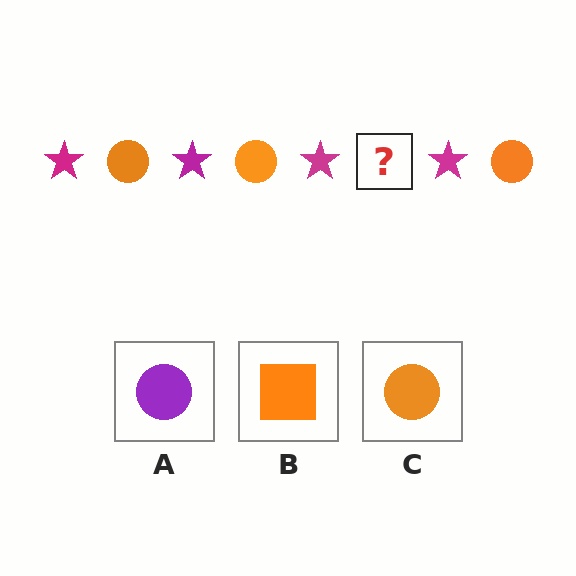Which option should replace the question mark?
Option C.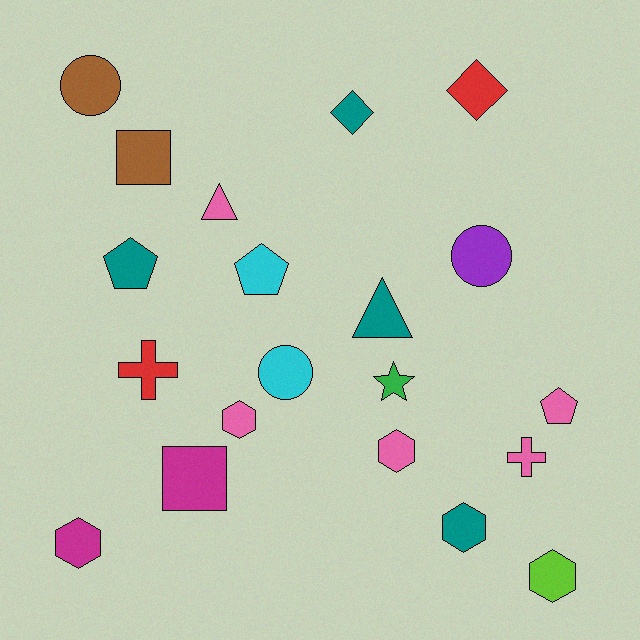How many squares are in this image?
There are 2 squares.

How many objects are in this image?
There are 20 objects.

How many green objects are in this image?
There is 1 green object.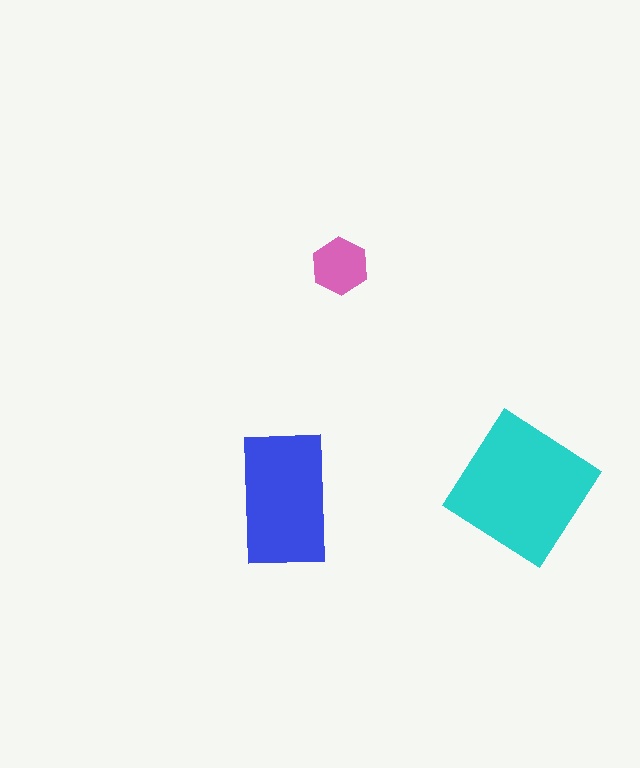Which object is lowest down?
The blue rectangle is bottommost.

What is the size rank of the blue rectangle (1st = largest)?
2nd.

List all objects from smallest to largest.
The pink hexagon, the blue rectangle, the cyan diamond.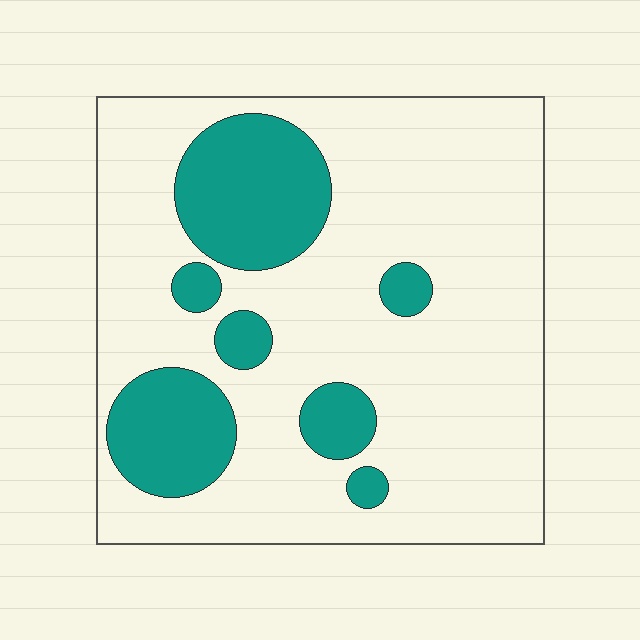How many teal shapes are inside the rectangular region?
7.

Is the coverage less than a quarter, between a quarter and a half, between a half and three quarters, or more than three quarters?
Less than a quarter.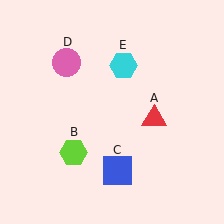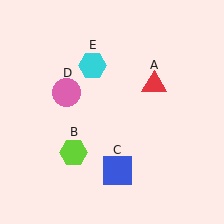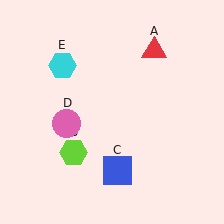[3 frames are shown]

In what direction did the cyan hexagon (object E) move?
The cyan hexagon (object E) moved left.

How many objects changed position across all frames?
3 objects changed position: red triangle (object A), pink circle (object D), cyan hexagon (object E).